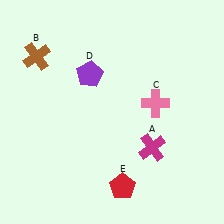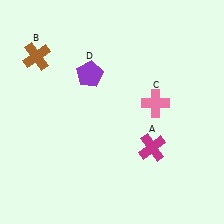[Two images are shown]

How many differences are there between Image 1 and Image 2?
There is 1 difference between the two images.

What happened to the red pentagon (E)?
The red pentagon (E) was removed in Image 2. It was in the bottom-right area of Image 1.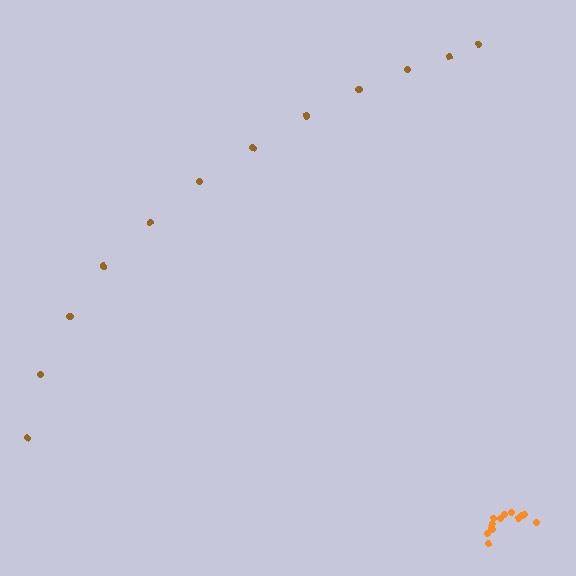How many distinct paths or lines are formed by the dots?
There are 2 distinct paths.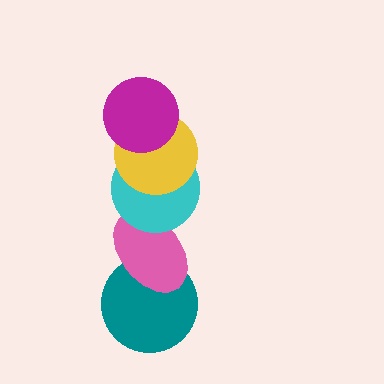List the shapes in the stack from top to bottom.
From top to bottom: the magenta circle, the yellow circle, the cyan circle, the pink ellipse, the teal circle.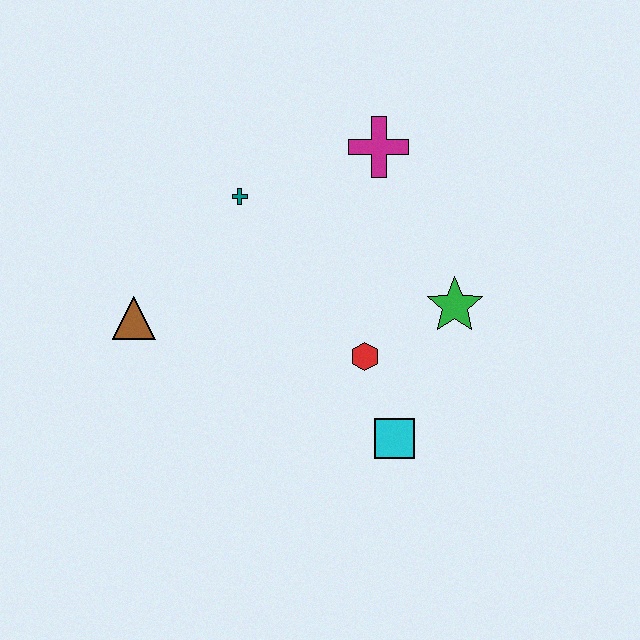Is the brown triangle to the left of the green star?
Yes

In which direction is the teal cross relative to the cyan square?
The teal cross is above the cyan square.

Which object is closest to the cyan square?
The red hexagon is closest to the cyan square.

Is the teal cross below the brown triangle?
No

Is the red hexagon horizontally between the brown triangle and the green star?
Yes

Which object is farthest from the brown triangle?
The green star is farthest from the brown triangle.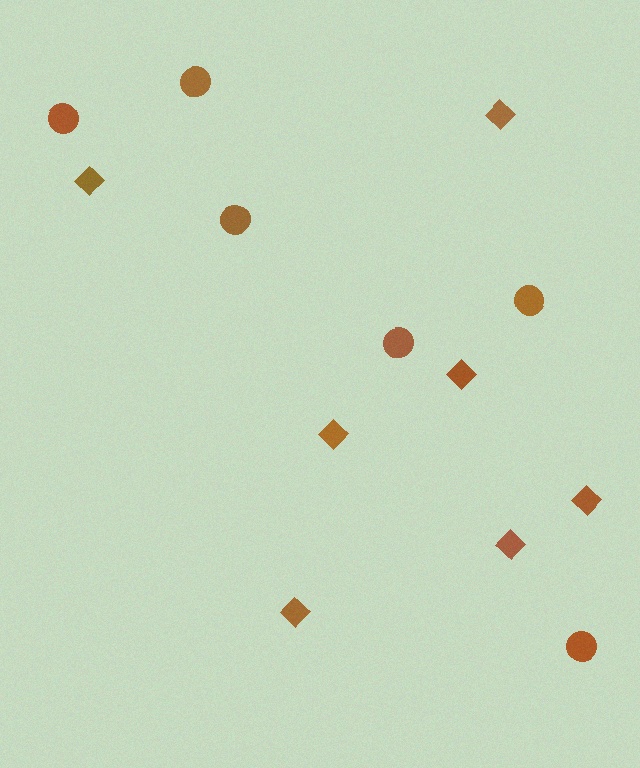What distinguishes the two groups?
There are 2 groups: one group of diamonds (7) and one group of circles (6).